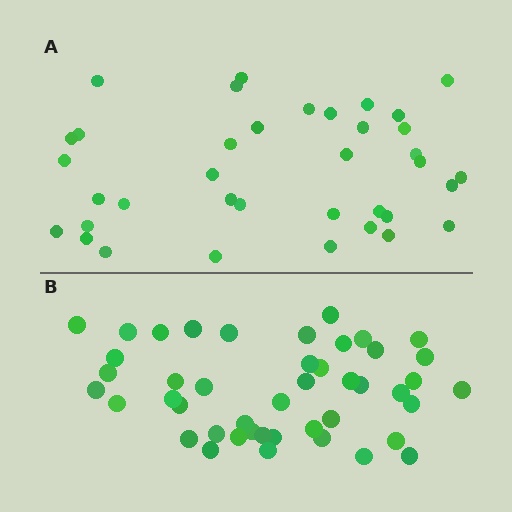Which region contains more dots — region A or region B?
Region B (the bottom region) has more dots.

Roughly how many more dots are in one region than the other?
Region B has roughly 8 or so more dots than region A.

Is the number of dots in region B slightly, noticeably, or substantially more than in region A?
Region B has only slightly more — the two regions are fairly close. The ratio is roughly 1.2 to 1.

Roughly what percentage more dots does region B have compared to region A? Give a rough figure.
About 20% more.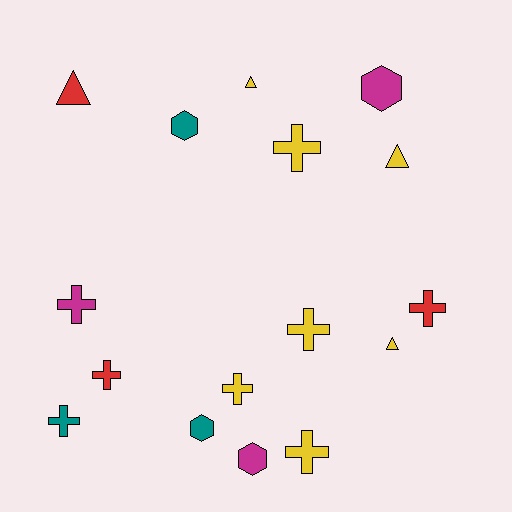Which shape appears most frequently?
Cross, with 8 objects.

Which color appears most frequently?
Yellow, with 7 objects.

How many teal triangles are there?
There are no teal triangles.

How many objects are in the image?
There are 16 objects.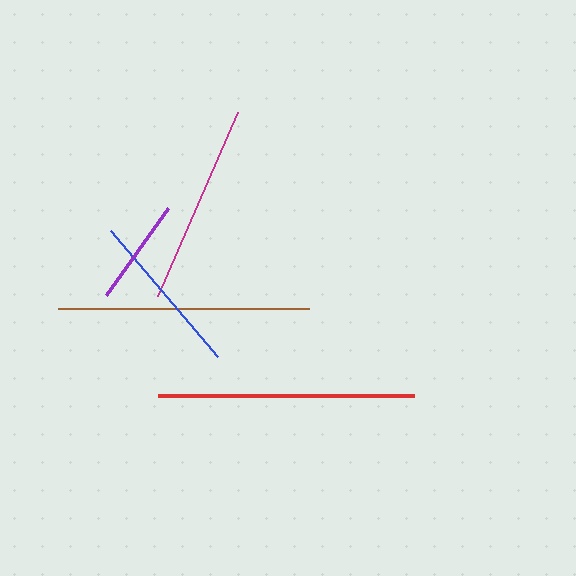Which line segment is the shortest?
The purple line is the shortest at approximately 106 pixels.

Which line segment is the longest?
The red line is the longest at approximately 256 pixels.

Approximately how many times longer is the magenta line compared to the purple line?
The magenta line is approximately 1.9 times the length of the purple line.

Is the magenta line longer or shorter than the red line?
The red line is longer than the magenta line.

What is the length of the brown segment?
The brown segment is approximately 251 pixels long.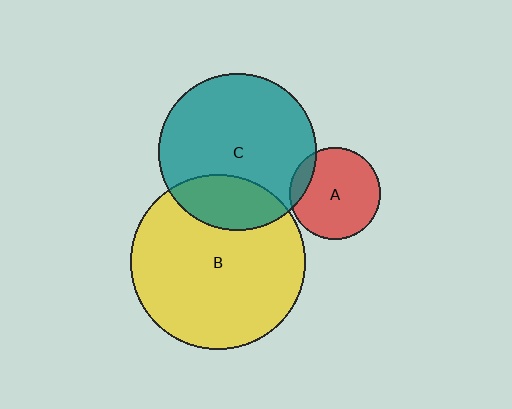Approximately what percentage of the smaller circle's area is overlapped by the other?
Approximately 25%.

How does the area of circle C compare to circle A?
Approximately 3.0 times.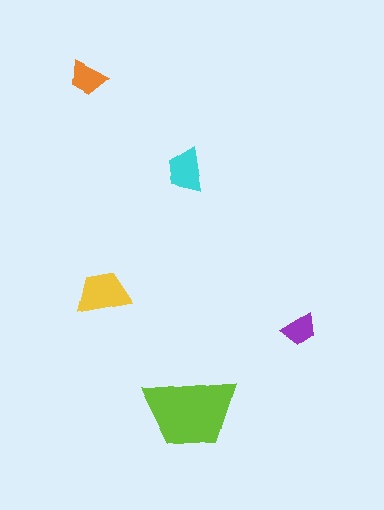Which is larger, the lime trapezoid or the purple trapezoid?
The lime one.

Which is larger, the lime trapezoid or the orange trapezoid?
The lime one.